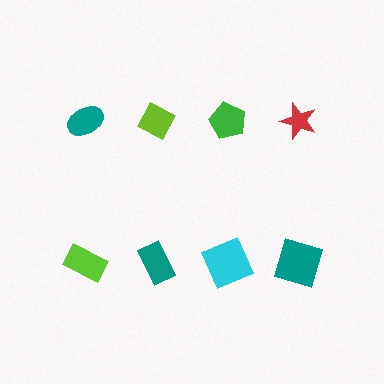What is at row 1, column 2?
A lime diamond.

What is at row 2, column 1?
A lime rectangle.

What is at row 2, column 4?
A teal square.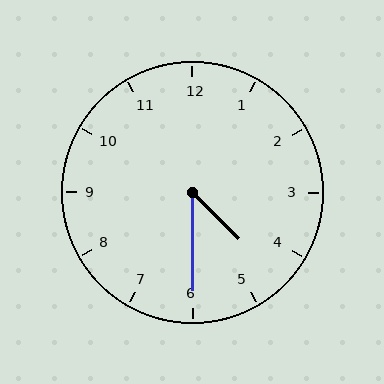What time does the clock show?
4:30.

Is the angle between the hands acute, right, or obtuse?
It is acute.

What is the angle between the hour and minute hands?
Approximately 45 degrees.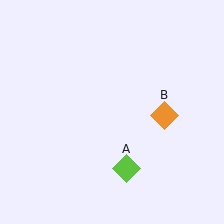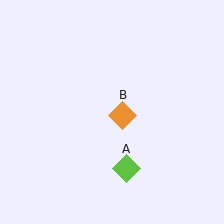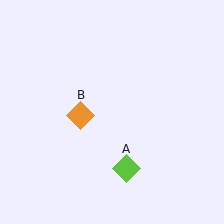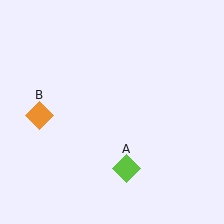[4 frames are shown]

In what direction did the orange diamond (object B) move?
The orange diamond (object B) moved left.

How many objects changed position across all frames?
1 object changed position: orange diamond (object B).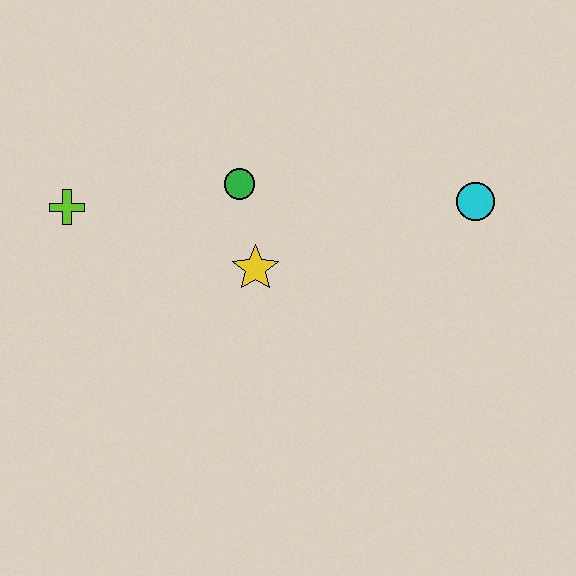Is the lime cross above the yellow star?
Yes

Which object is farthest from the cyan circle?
The lime cross is farthest from the cyan circle.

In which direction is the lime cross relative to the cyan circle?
The lime cross is to the left of the cyan circle.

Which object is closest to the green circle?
The yellow star is closest to the green circle.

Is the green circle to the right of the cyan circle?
No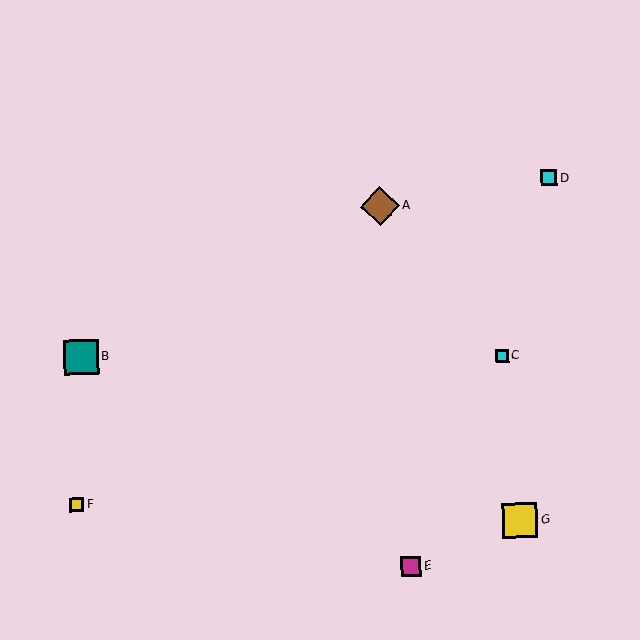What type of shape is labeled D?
Shape D is a cyan square.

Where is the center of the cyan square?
The center of the cyan square is at (549, 178).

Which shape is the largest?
The brown diamond (labeled A) is the largest.